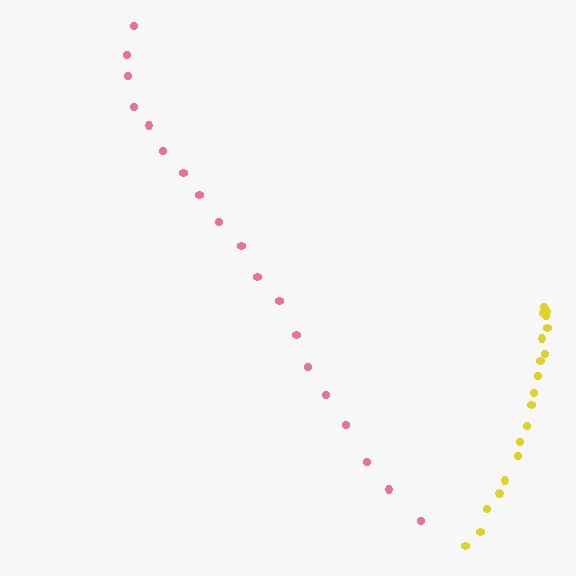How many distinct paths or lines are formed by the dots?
There are 2 distinct paths.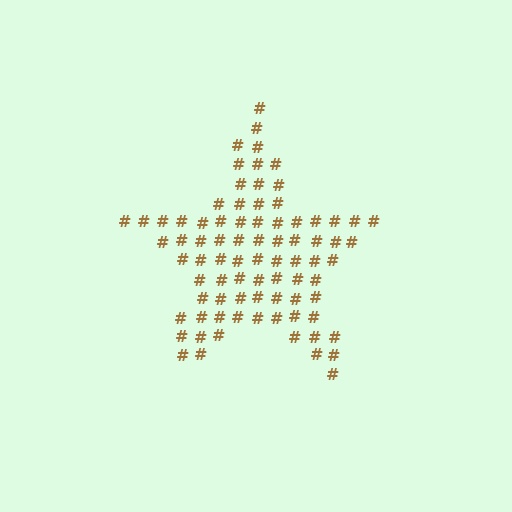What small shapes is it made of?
It is made of small hash symbols.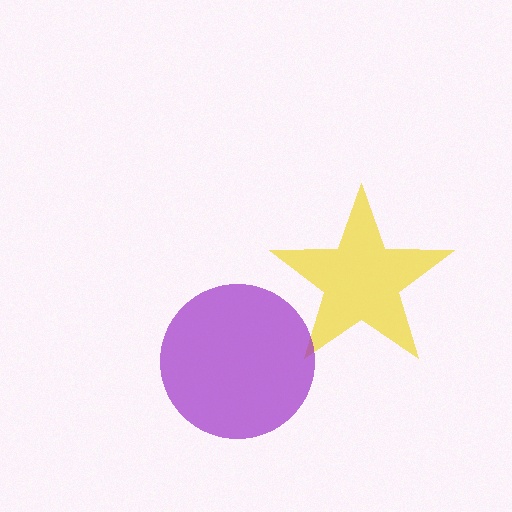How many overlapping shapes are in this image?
There are 2 overlapping shapes in the image.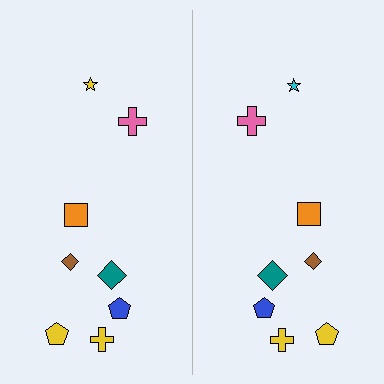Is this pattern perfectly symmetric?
No, the pattern is not perfectly symmetric. The cyan star on the right side breaks the symmetry — its mirror counterpart is yellow.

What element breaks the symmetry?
The cyan star on the right side breaks the symmetry — its mirror counterpart is yellow.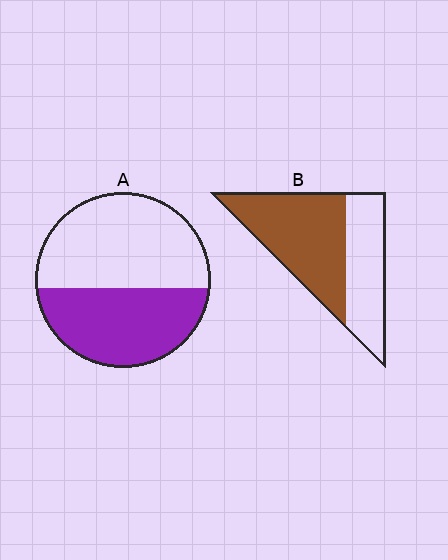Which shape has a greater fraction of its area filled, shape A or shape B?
Shape B.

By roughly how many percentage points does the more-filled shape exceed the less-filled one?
By roughly 15 percentage points (B over A).